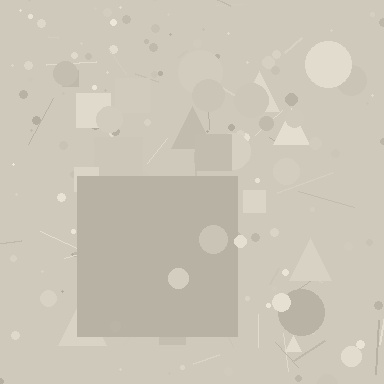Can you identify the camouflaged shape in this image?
The camouflaged shape is a square.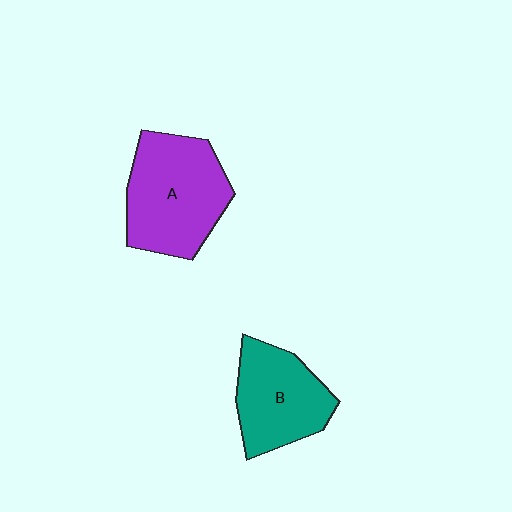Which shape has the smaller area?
Shape B (teal).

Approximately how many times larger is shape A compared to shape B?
Approximately 1.3 times.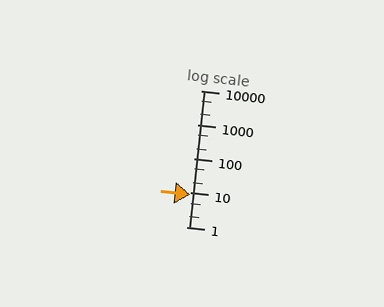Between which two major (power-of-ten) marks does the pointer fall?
The pointer is between 1 and 10.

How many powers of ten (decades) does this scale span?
The scale spans 4 decades, from 1 to 10000.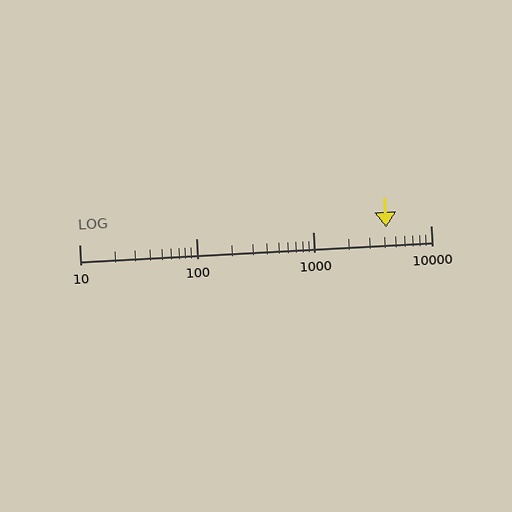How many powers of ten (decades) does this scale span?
The scale spans 3 decades, from 10 to 10000.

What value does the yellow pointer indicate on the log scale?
The pointer indicates approximately 4200.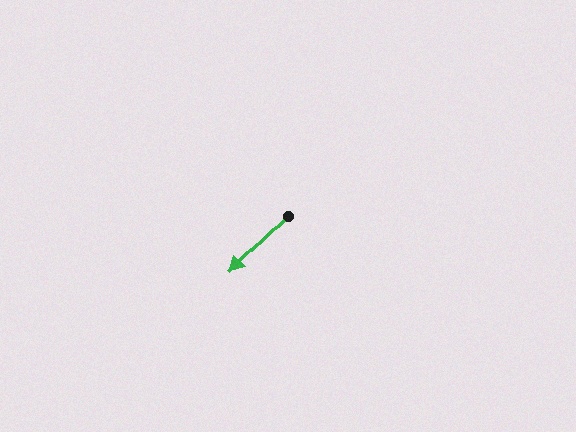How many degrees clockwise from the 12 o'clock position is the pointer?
Approximately 225 degrees.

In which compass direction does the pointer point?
Southwest.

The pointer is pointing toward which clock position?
Roughly 7 o'clock.